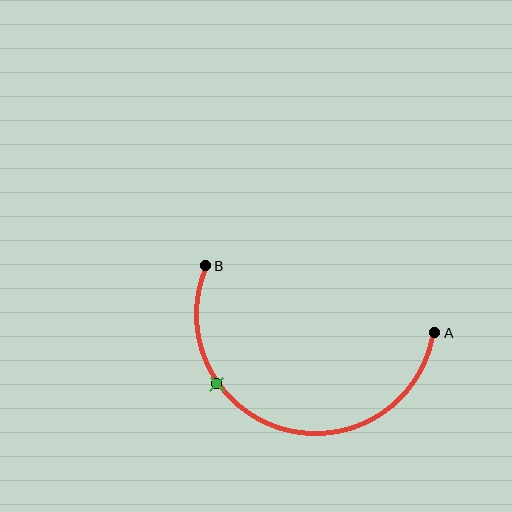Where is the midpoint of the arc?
The arc midpoint is the point on the curve farthest from the straight line joining A and B. It sits below that line.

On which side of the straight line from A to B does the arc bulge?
The arc bulges below the straight line connecting A and B.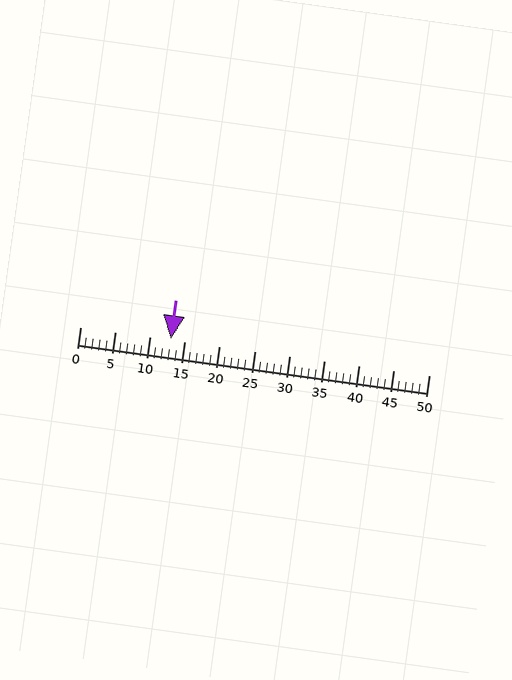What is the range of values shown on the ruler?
The ruler shows values from 0 to 50.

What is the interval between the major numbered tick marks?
The major tick marks are spaced 5 units apart.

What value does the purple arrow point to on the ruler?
The purple arrow points to approximately 13.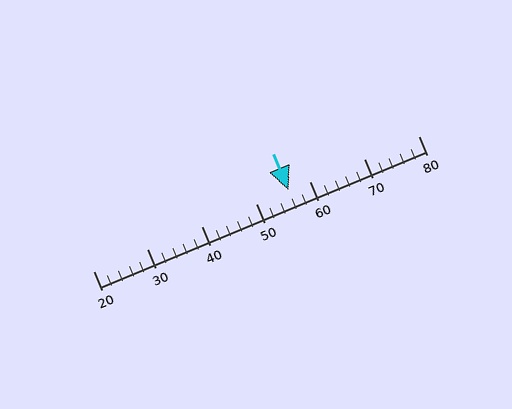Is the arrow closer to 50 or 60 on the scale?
The arrow is closer to 60.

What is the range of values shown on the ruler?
The ruler shows values from 20 to 80.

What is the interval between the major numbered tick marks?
The major tick marks are spaced 10 units apart.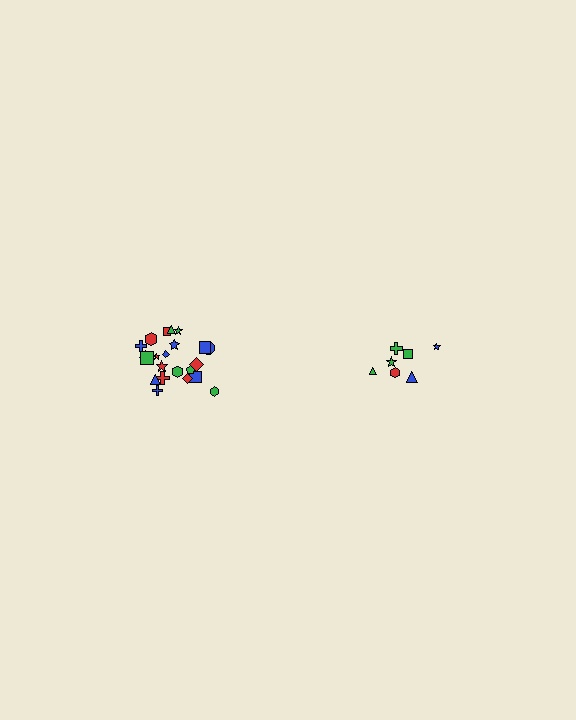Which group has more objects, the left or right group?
The left group.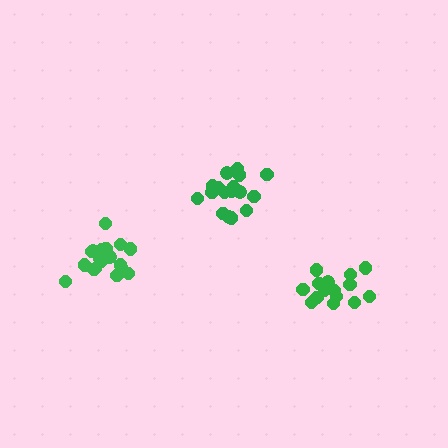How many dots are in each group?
Group 1: 19 dots, Group 2: 15 dots, Group 3: 17 dots (51 total).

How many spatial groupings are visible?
There are 3 spatial groupings.